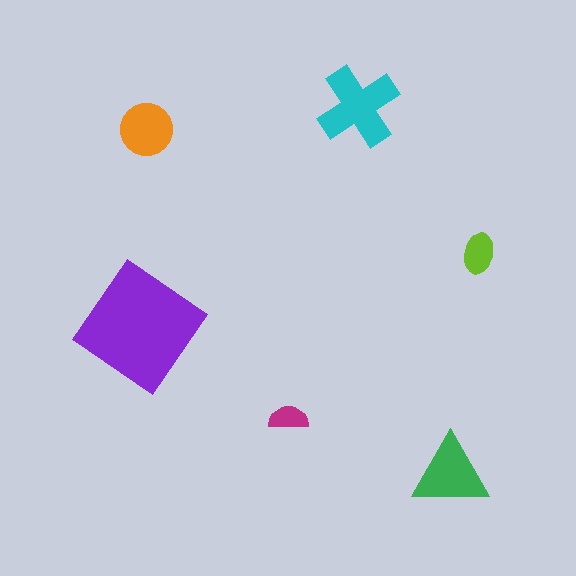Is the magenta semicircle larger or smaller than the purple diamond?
Smaller.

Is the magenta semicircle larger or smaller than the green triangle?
Smaller.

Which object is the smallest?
The magenta semicircle.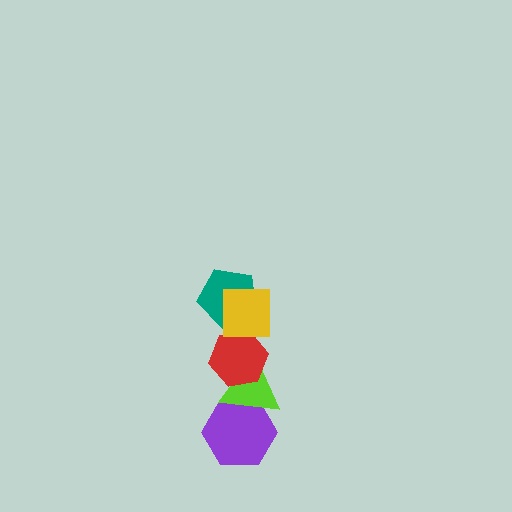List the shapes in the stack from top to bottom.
From top to bottom: the yellow square, the teal pentagon, the red hexagon, the lime triangle, the purple hexagon.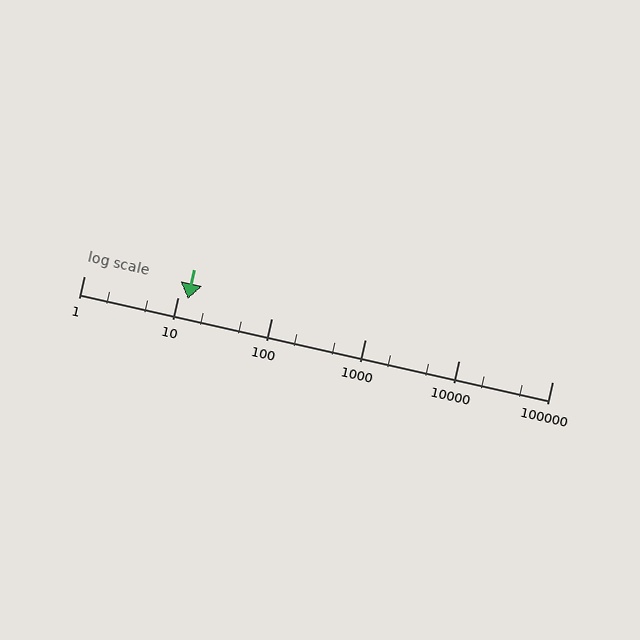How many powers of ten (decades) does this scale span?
The scale spans 5 decades, from 1 to 100000.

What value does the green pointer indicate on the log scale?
The pointer indicates approximately 13.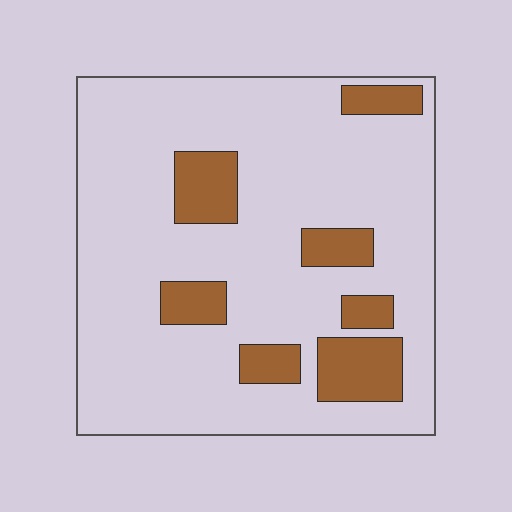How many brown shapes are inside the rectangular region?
7.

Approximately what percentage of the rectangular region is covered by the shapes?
Approximately 20%.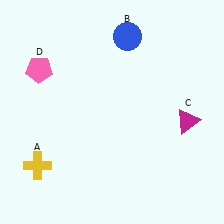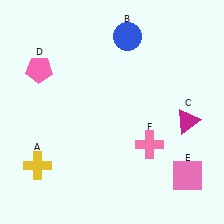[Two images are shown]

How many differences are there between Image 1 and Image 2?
There are 2 differences between the two images.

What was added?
A pink square (E), a pink cross (F) were added in Image 2.